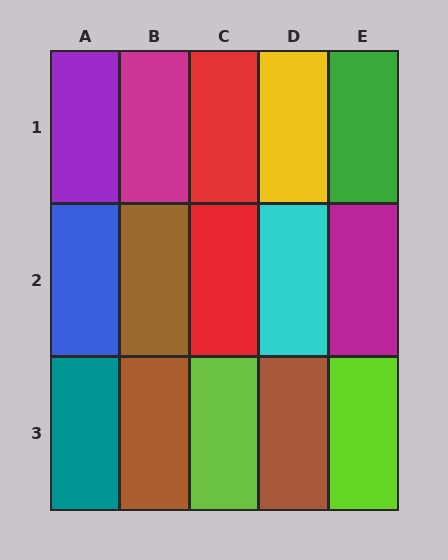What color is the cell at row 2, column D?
Cyan.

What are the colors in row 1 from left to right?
Purple, magenta, red, yellow, green.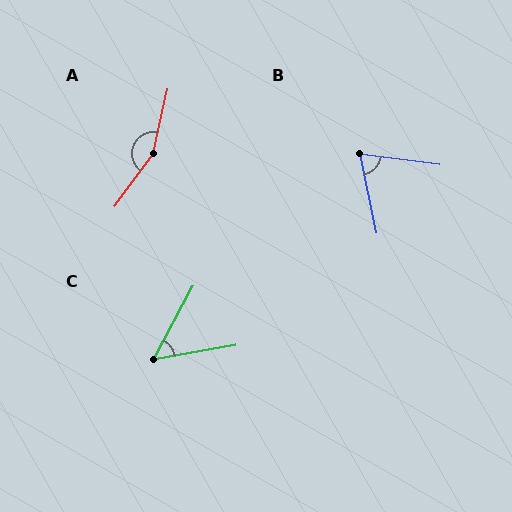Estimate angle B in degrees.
Approximately 71 degrees.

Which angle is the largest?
A, at approximately 156 degrees.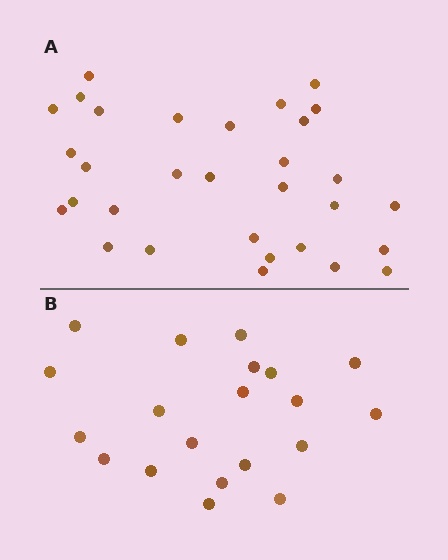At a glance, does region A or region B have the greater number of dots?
Region A (the top region) has more dots.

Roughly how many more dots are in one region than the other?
Region A has roughly 12 or so more dots than region B.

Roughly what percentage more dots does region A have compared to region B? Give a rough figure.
About 55% more.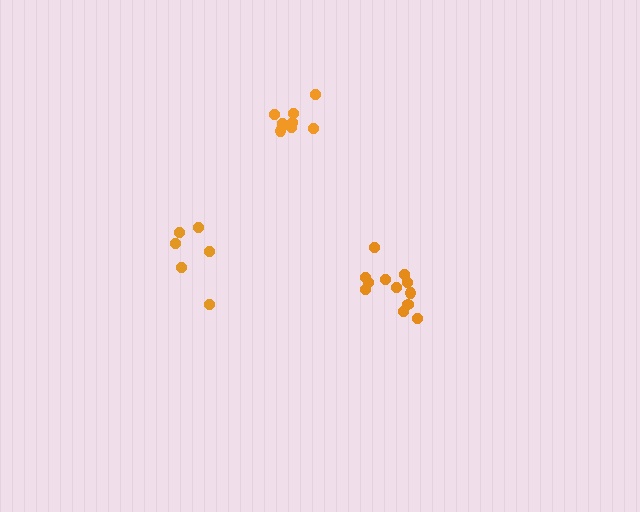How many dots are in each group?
Group 1: 6 dots, Group 2: 9 dots, Group 3: 12 dots (27 total).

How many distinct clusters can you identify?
There are 3 distinct clusters.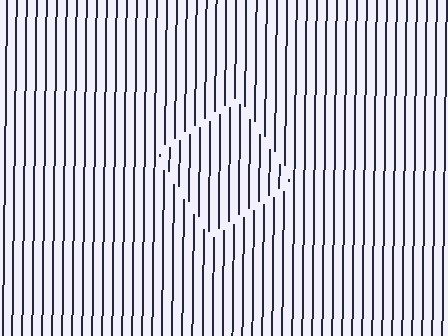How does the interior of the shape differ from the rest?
The interior of the shape contains the same grating, shifted by half a period — the contour is defined by the phase discontinuity where line-ends from the inner and outer gratings abut.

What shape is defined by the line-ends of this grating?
An illusory square. The interior of the shape contains the same grating, shifted by half a period — the contour is defined by the phase discontinuity where line-ends from the inner and outer gratings abut.